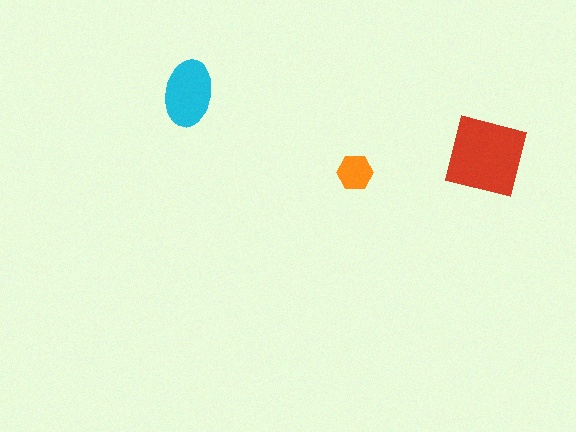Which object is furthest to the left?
The cyan ellipse is leftmost.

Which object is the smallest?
The orange hexagon.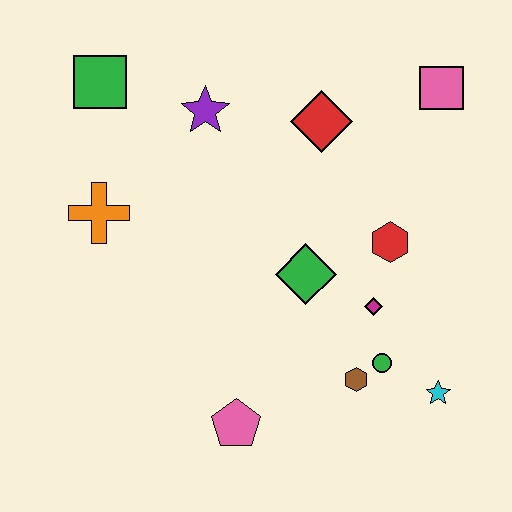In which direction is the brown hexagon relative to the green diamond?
The brown hexagon is below the green diamond.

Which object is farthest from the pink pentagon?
The pink square is farthest from the pink pentagon.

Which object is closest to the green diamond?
The magenta diamond is closest to the green diamond.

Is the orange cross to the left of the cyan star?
Yes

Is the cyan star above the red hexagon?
No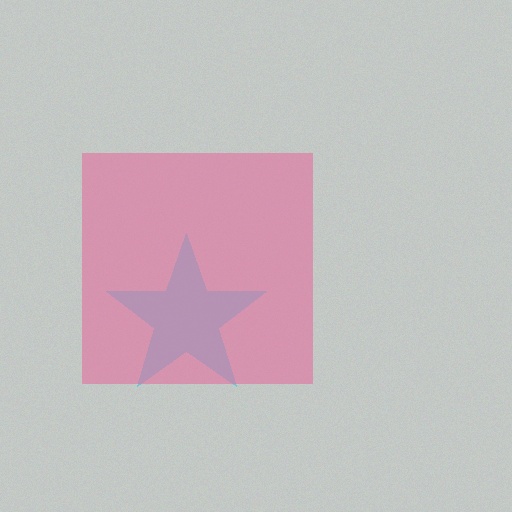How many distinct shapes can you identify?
There are 2 distinct shapes: a cyan star, a pink square.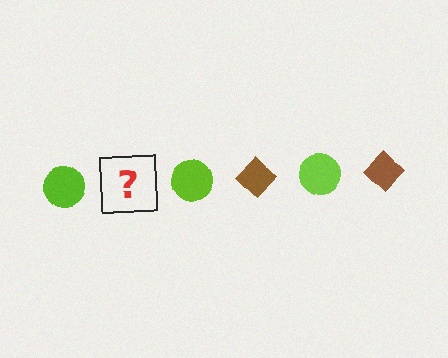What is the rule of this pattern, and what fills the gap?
The rule is that the pattern alternates between lime circle and brown diamond. The gap should be filled with a brown diamond.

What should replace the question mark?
The question mark should be replaced with a brown diamond.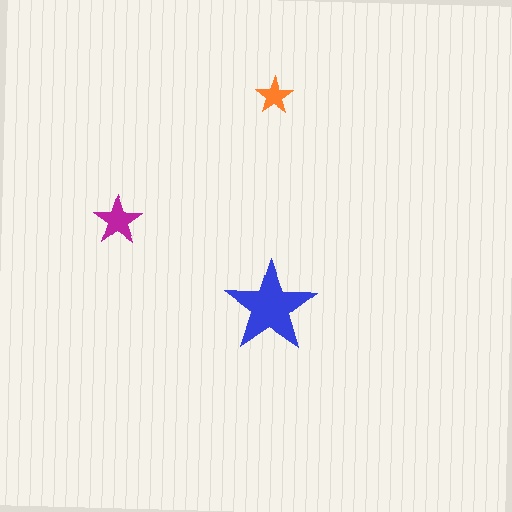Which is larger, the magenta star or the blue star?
The blue one.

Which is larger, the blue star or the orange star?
The blue one.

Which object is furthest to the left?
The magenta star is leftmost.